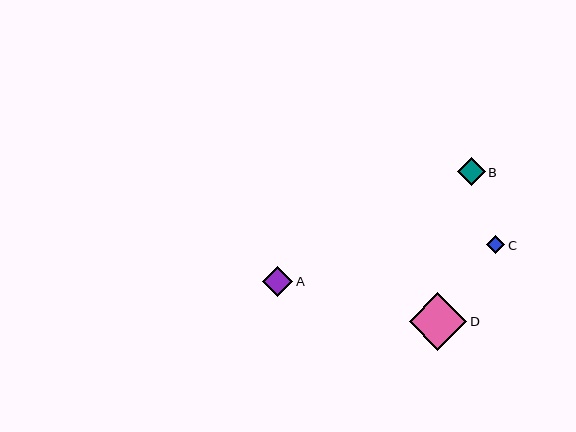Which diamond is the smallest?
Diamond C is the smallest with a size of approximately 18 pixels.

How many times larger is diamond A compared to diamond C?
Diamond A is approximately 1.6 times the size of diamond C.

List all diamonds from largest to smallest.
From largest to smallest: D, A, B, C.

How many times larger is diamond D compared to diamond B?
Diamond D is approximately 2.1 times the size of diamond B.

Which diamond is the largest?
Diamond D is the largest with a size of approximately 58 pixels.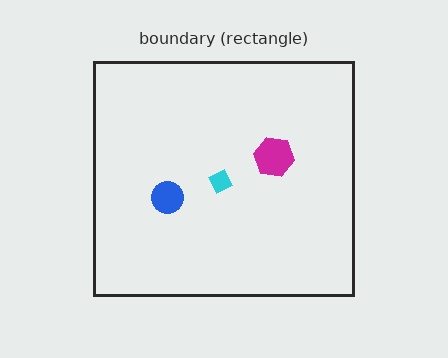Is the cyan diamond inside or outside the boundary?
Inside.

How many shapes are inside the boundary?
3 inside, 0 outside.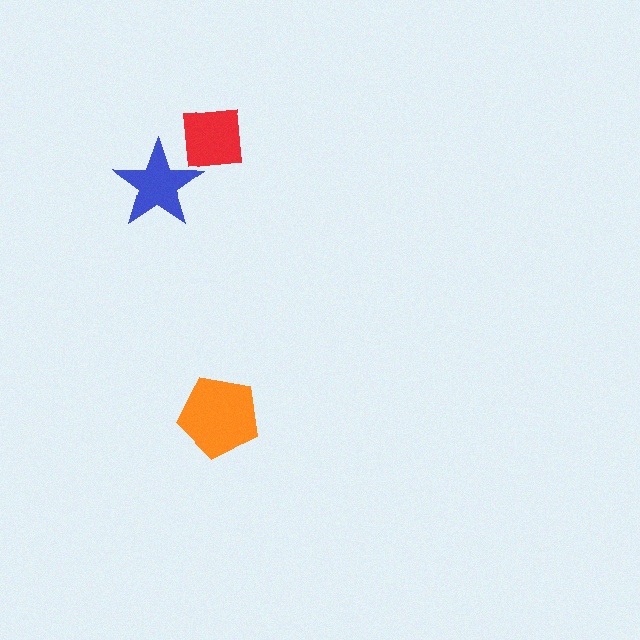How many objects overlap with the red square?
1 object overlaps with the red square.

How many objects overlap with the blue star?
1 object overlaps with the blue star.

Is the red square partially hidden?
Yes, it is partially covered by another shape.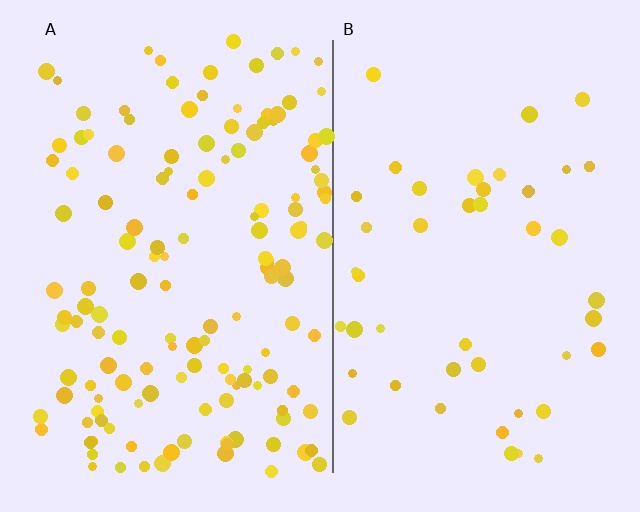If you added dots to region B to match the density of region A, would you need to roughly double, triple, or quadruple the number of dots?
Approximately triple.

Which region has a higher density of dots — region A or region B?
A (the left).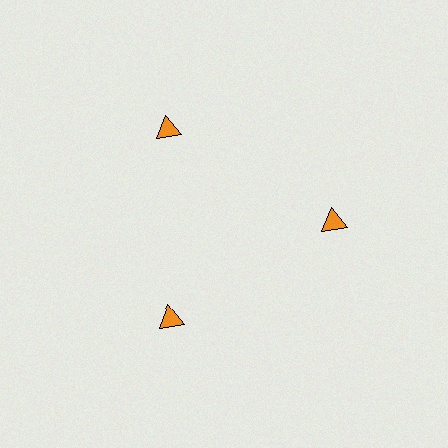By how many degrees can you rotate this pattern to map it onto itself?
The pattern maps onto itself every 120 degrees of rotation.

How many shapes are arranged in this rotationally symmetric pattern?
There are 3 shapes, arranged in 3 groups of 1.